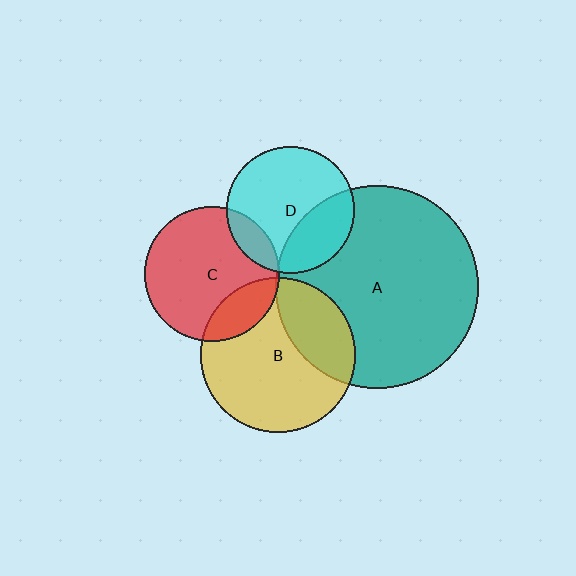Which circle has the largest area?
Circle A (teal).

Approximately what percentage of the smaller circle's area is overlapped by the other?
Approximately 30%.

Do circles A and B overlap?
Yes.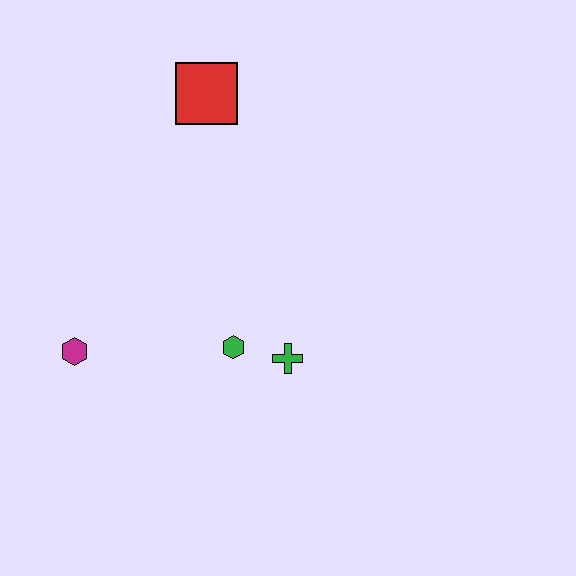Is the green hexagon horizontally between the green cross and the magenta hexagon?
Yes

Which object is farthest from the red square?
The magenta hexagon is farthest from the red square.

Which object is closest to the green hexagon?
The green cross is closest to the green hexagon.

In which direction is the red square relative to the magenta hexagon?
The red square is above the magenta hexagon.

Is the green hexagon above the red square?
No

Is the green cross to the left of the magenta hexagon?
No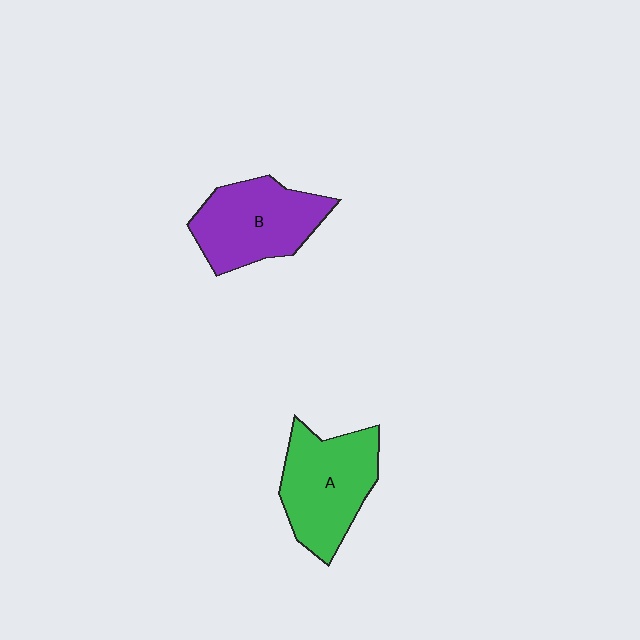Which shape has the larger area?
Shape A (green).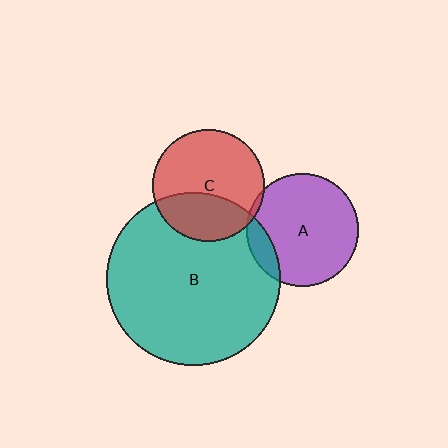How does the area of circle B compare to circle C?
Approximately 2.4 times.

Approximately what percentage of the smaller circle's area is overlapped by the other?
Approximately 35%.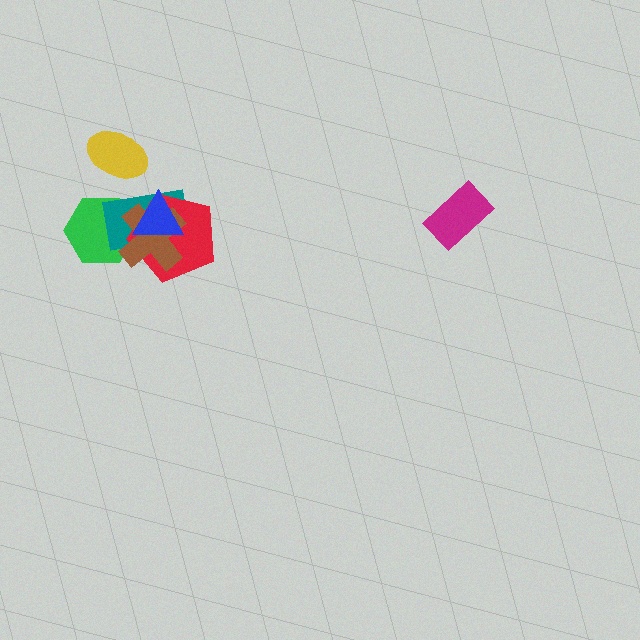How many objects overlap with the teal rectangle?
4 objects overlap with the teal rectangle.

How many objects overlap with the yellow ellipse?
0 objects overlap with the yellow ellipse.